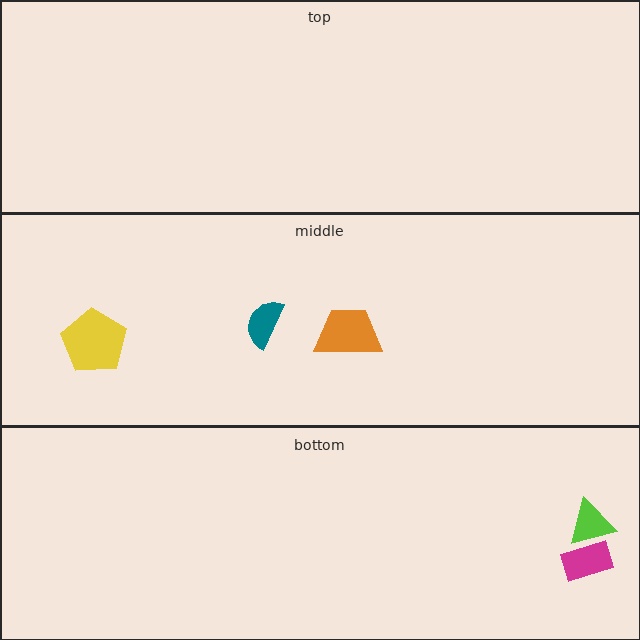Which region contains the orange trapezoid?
The middle region.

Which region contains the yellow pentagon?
The middle region.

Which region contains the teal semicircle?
The middle region.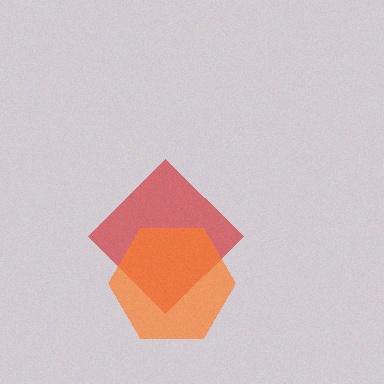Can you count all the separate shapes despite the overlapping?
Yes, there are 2 separate shapes.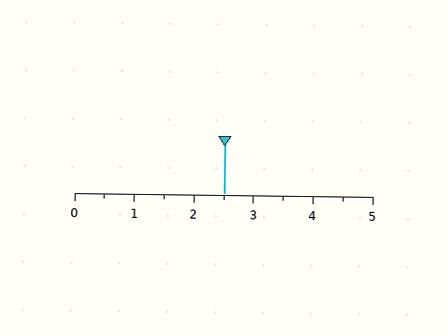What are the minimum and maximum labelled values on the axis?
The axis runs from 0 to 5.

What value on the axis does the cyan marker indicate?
The marker indicates approximately 2.5.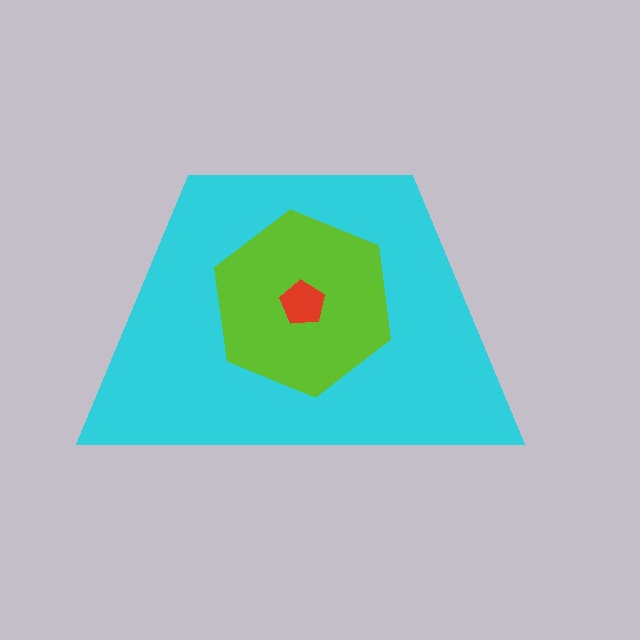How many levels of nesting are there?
3.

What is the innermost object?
The red pentagon.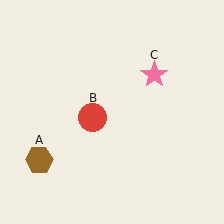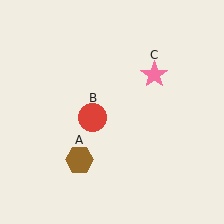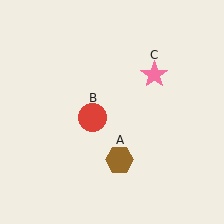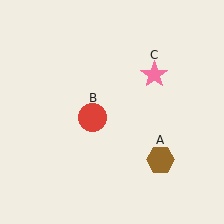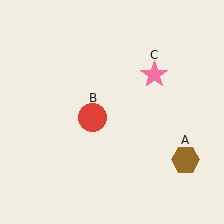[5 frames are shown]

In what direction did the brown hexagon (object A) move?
The brown hexagon (object A) moved right.